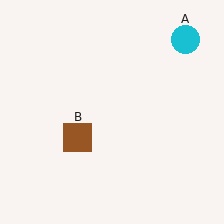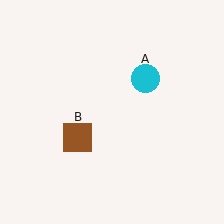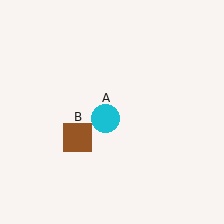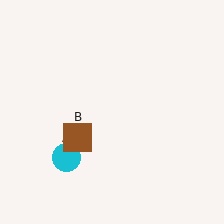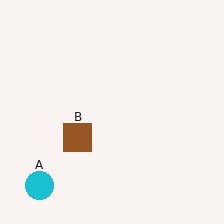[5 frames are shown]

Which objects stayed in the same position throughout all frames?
Brown square (object B) remained stationary.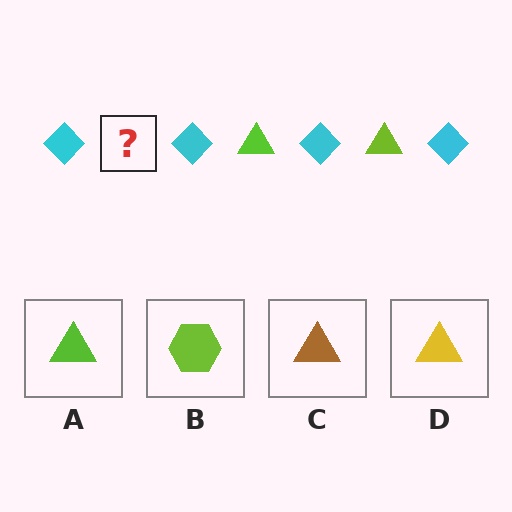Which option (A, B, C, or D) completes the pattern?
A.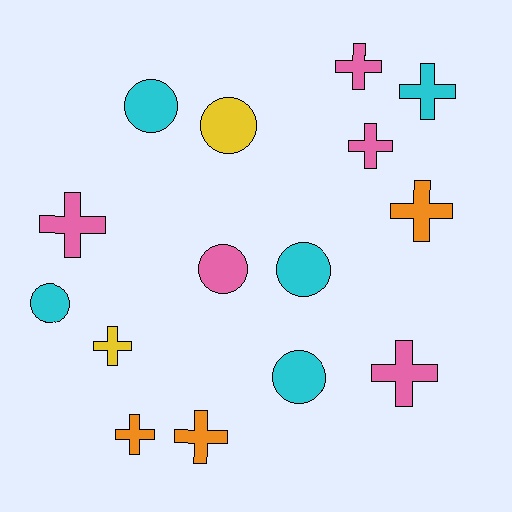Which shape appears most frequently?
Cross, with 9 objects.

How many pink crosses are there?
There are 4 pink crosses.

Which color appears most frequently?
Pink, with 5 objects.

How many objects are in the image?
There are 15 objects.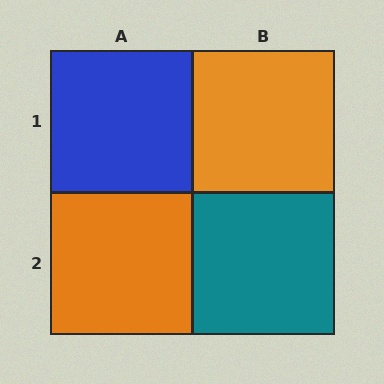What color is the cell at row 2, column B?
Teal.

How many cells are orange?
2 cells are orange.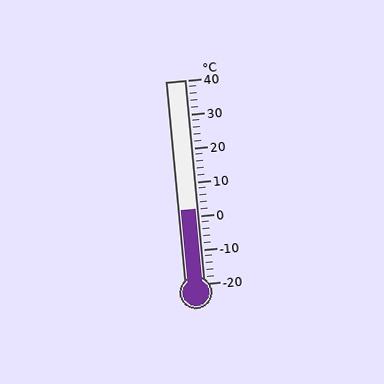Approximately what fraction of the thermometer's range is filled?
The thermometer is filled to approximately 35% of its range.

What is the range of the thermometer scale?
The thermometer scale ranges from -20°C to 40°C.